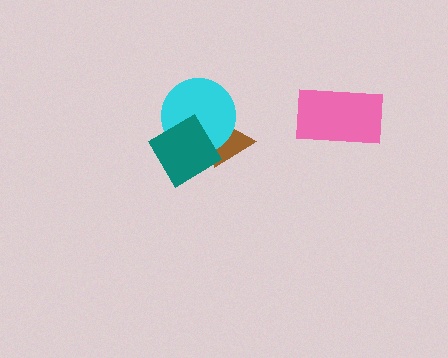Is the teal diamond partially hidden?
No, no other shape covers it.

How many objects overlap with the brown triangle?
2 objects overlap with the brown triangle.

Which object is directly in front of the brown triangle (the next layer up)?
The cyan circle is directly in front of the brown triangle.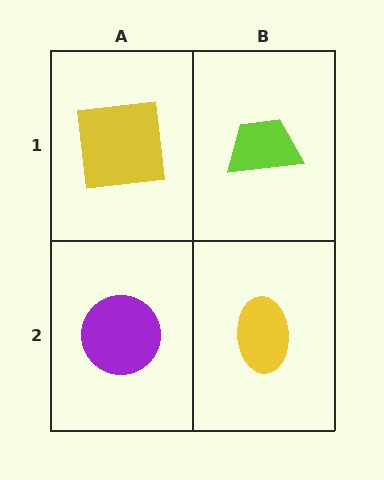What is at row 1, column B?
A lime trapezoid.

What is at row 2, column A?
A purple circle.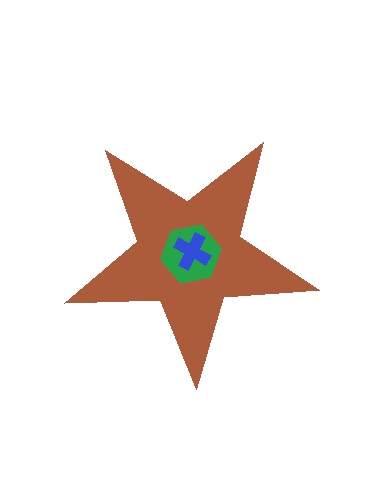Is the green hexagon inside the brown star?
Yes.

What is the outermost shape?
The brown star.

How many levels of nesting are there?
3.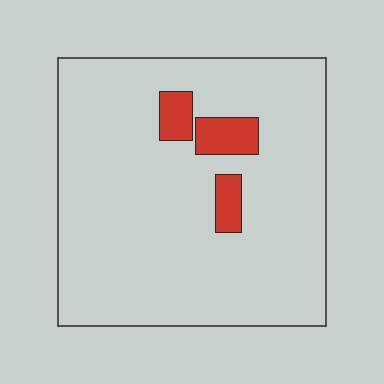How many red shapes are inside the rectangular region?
3.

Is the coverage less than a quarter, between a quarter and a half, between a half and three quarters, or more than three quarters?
Less than a quarter.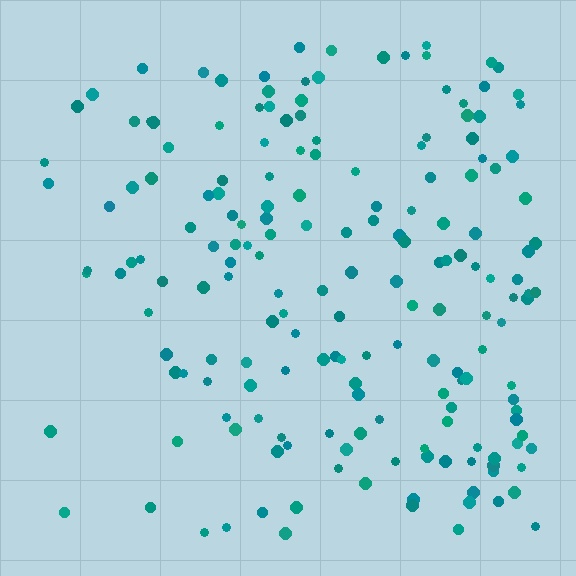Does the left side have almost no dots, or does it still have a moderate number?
Still a moderate number, just noticeably fewer than the right.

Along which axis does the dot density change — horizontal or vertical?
Horizontal.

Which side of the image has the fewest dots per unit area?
The left.